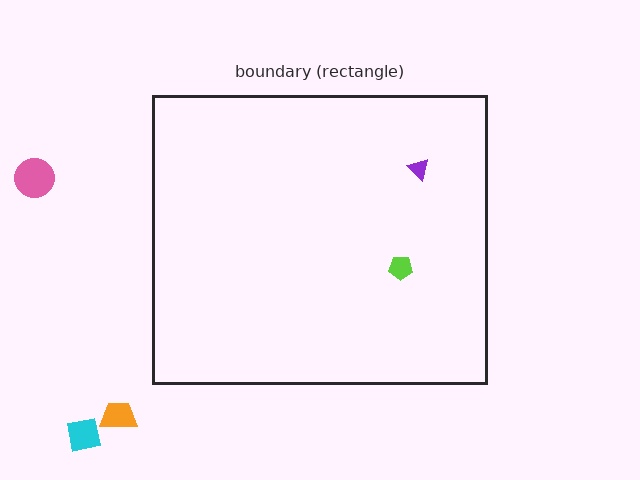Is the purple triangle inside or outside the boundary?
Inside.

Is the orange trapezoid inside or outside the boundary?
Outside.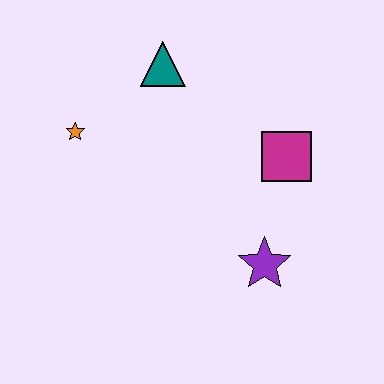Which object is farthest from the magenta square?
The orange star is farthest from the magenta square.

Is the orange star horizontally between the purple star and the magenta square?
No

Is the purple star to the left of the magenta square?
Yes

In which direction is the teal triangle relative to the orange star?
The teal triangle is to the right of the orange star.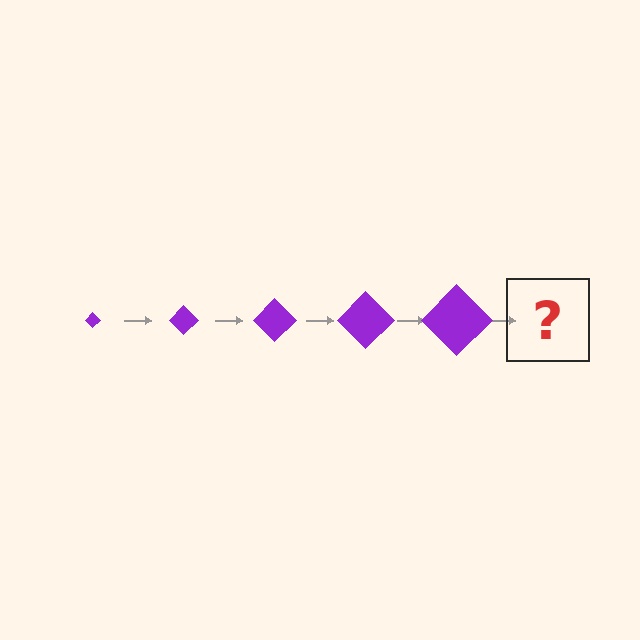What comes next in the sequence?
The next element should be a purple diamond, larger than the previous one.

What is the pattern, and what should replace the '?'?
The pattern is that the diamond gets progressively larger each step. The '?' should be a purple diamond, larger than the previous one.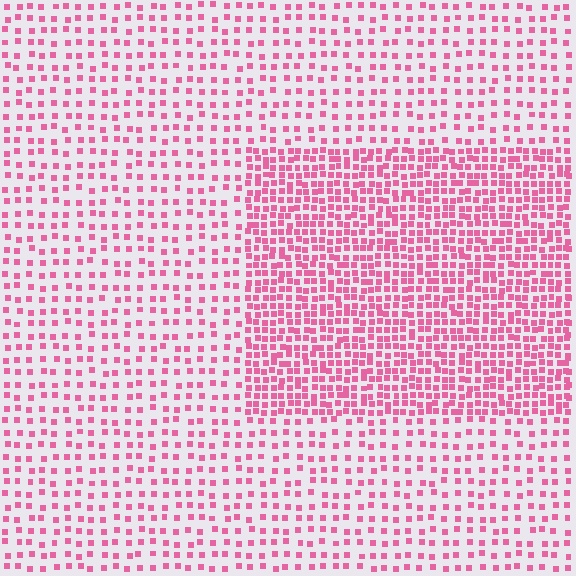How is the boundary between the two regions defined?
The boundary is defined by a change in element density (approximately 2.2x ratio). All elements are the same color, size, and shape.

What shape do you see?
I see a rectangle.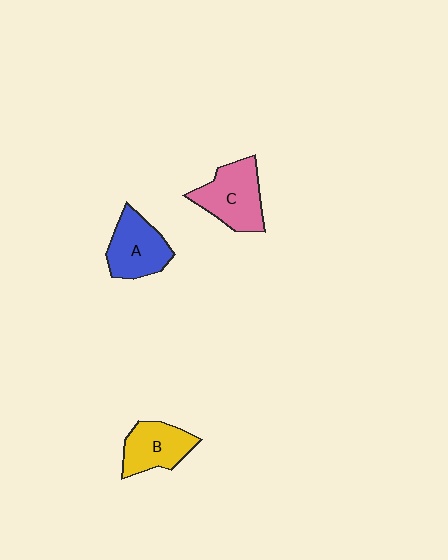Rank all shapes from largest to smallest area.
From largest to smallest: C (pink), A (blue), B (yellow).